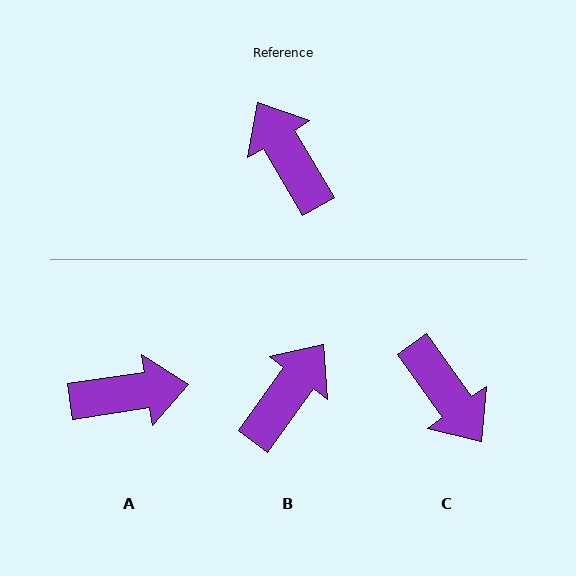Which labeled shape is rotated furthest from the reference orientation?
C, about 175 degrees away.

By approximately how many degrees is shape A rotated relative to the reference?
Approximately 112 degrees clockwise.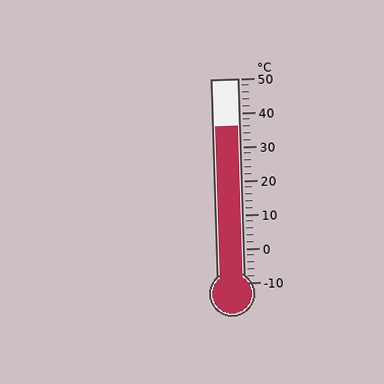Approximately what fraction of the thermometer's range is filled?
The thermometer is filled to approximately 75% of its range.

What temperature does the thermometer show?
The thermometer shows approximately 36°C.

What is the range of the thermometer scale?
The thermometer scale ranges from -10°C to 50°C.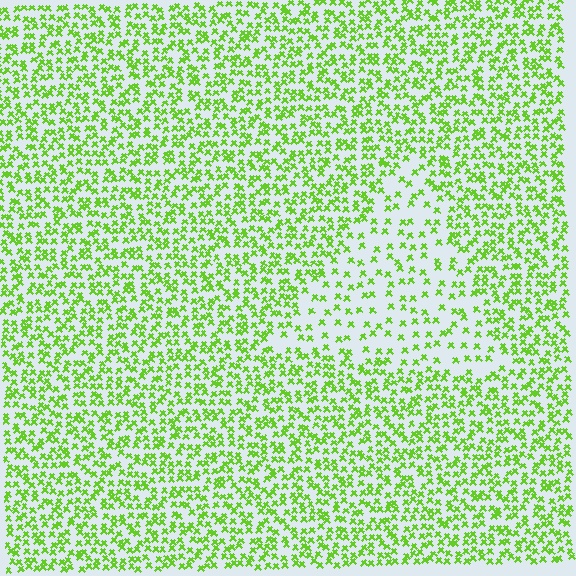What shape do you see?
I see a triangle.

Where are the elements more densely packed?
The elements are more densely packed outside the triangle boundary.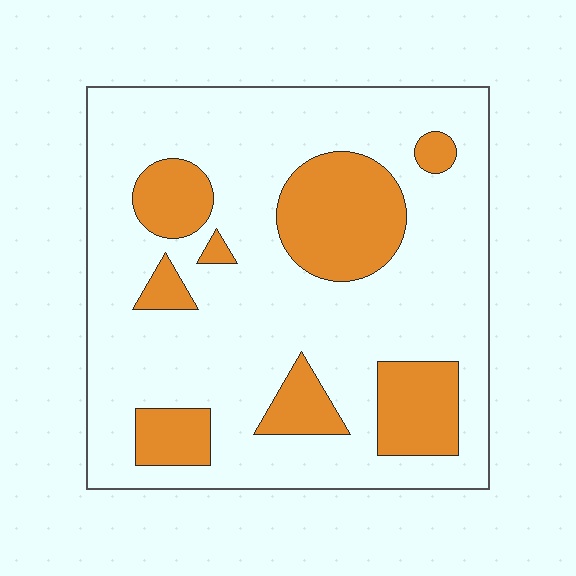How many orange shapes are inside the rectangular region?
8.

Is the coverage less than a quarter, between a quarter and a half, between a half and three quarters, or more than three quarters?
Less than a quarter.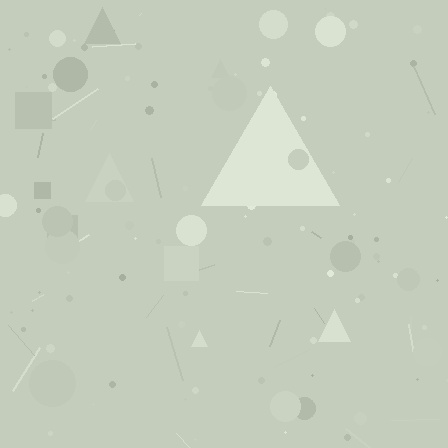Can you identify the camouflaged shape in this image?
The camouflaged shape is a triangle.